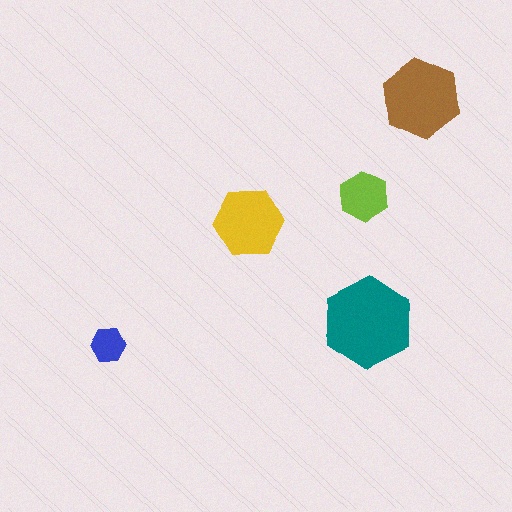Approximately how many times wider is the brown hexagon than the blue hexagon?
About 2.5 times wider.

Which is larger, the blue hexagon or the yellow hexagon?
The yellow one.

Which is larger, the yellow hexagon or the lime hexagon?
The yellow one.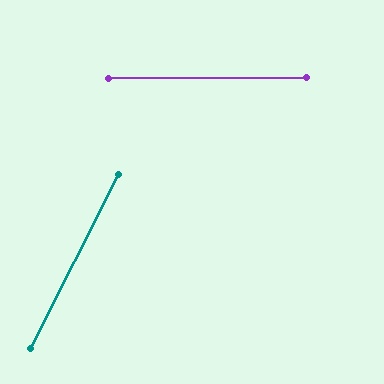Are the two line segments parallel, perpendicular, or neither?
Neither parallel nor perpendicular — they differ by about 63°.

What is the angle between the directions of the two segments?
Approximately 63 degrees.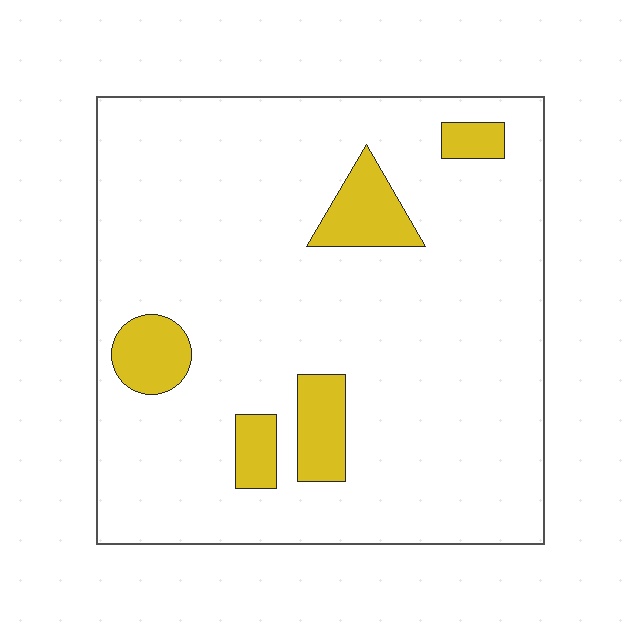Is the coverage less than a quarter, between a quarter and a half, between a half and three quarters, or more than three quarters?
Less than a quarter.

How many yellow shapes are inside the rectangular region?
5.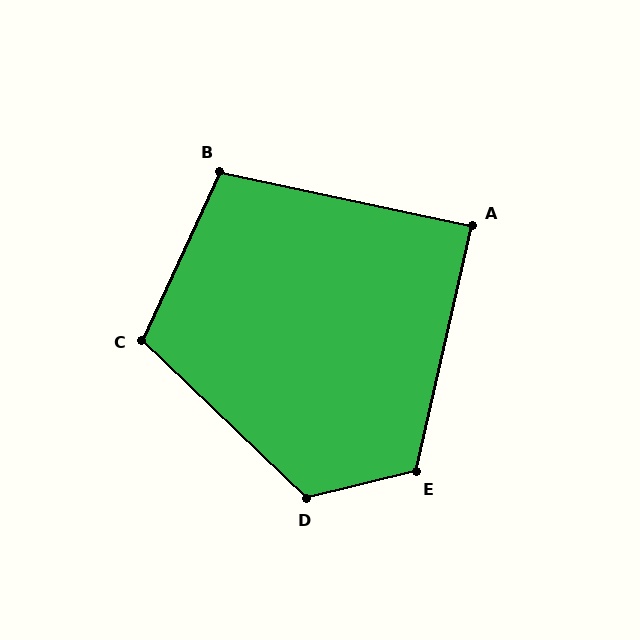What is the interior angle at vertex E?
Approximately 117 degrees (obtuse).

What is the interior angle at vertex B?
Approximately 103 degrees (obtuse).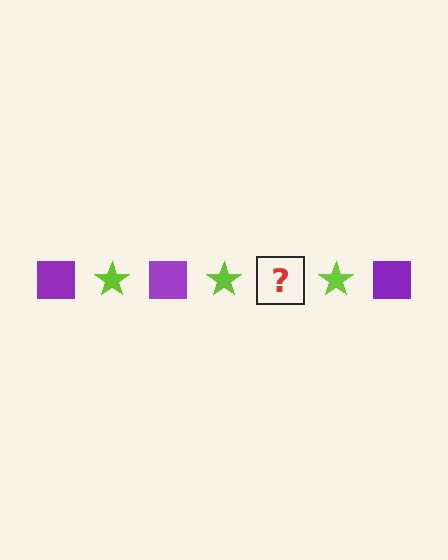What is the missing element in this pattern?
The missing element is a purple square.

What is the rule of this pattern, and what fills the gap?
The rule is that the pattern alternates between purple square and lime star. The gap should be filled with a purple square.